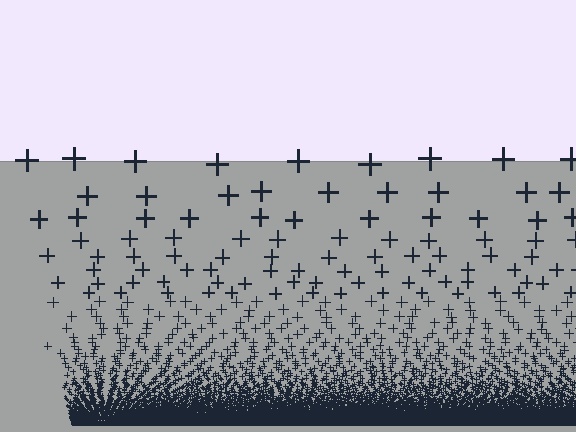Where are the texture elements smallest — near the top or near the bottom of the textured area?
Near the bottom.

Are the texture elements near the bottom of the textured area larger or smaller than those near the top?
Smaller. The gradient is inverted — elements near the bottom are smaller and denser.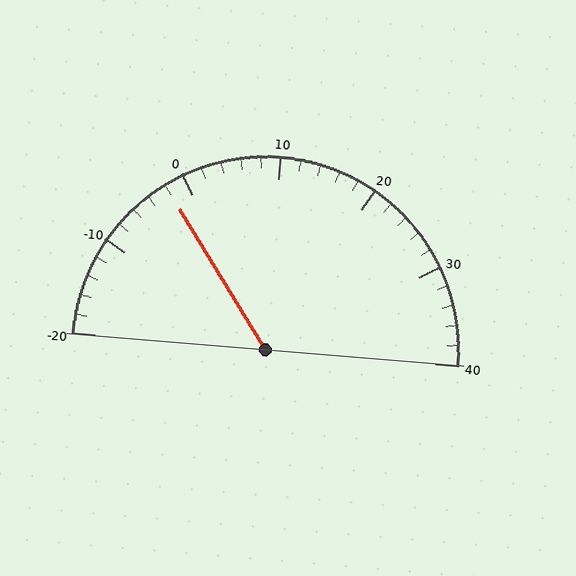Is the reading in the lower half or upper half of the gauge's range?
The reading is in the lower half of the range (-20 to 40).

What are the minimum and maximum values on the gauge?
The gauge ranges from -20 to 40.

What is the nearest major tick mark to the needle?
The nearest major tick mark is 0.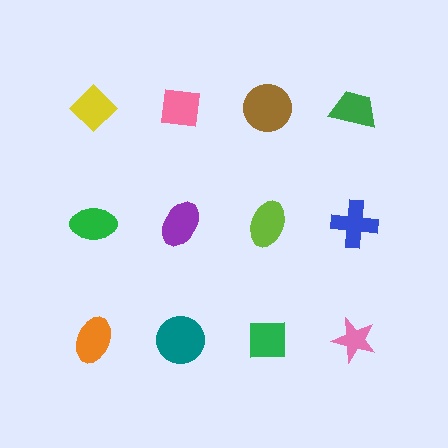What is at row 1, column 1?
A yellow diamond.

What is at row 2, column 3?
A lime ellipse.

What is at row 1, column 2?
A pink square.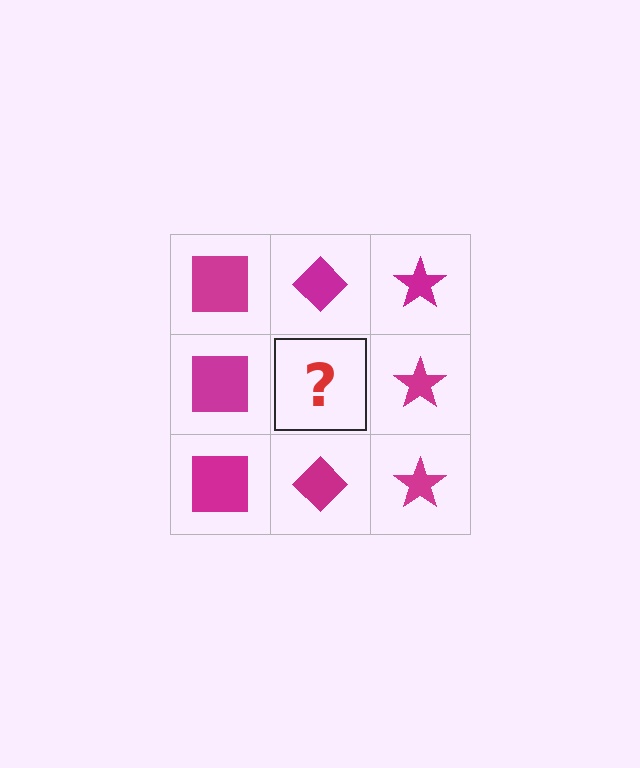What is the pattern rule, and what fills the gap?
The rule is that each column has a consistent shape. The gap should be filled with a magenta diamond.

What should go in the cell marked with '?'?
The missing cell should contain a magenta diamond.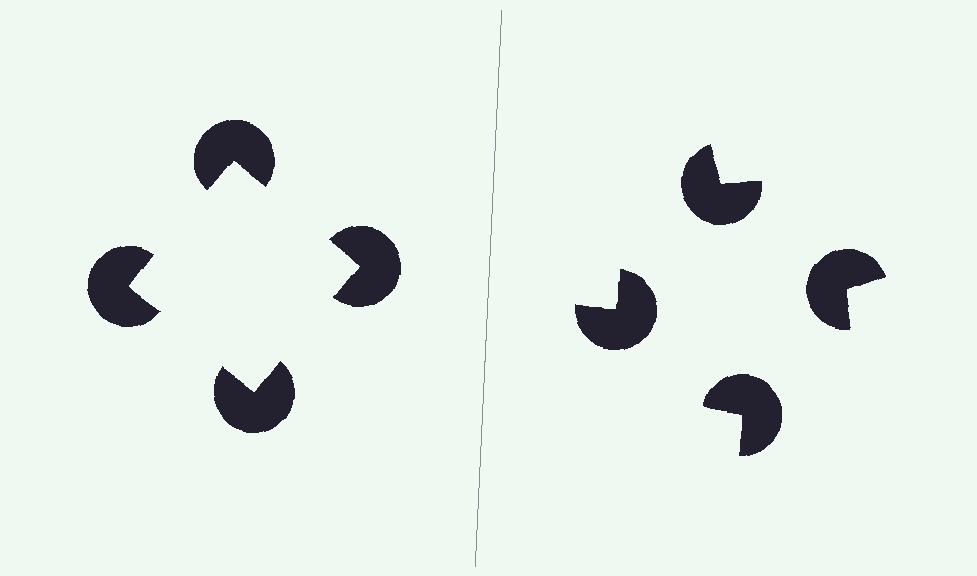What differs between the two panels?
The pac-man discs are positioned identically on both sides; only the wedge orientations differ. On the left they align to a square; on the right they are misaligned.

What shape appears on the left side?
An illusory square.